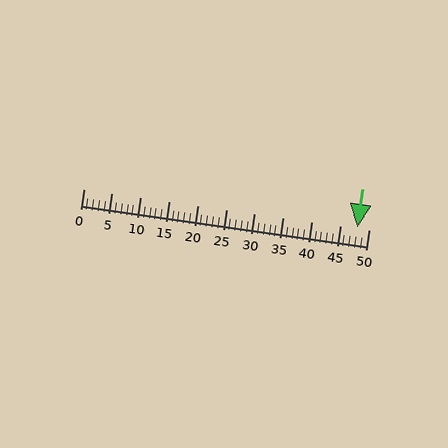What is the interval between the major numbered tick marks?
The major tick marks are spaced 5 units apart.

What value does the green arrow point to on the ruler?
The green arrow points to approximately 48.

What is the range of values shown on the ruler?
The ruler shows values from 0 to 50.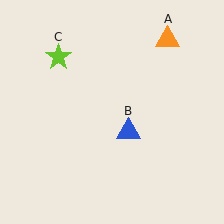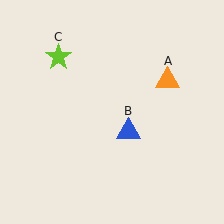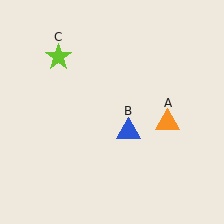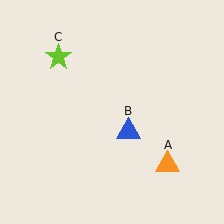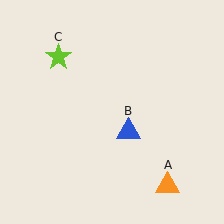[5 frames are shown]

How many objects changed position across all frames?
1 object changed position: orange triangle (object A).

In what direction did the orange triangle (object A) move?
The orange triangle (object A) moved down.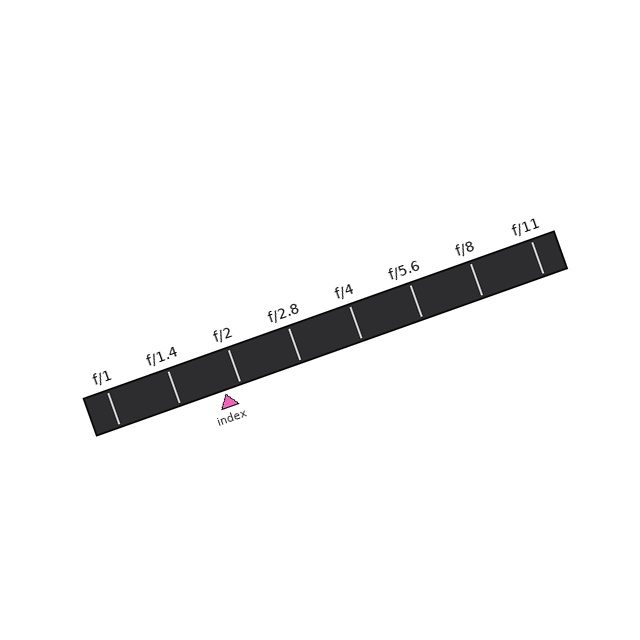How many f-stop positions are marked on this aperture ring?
There are 8 f-stop positions marked.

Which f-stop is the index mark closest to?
The index mark is closest to f/2.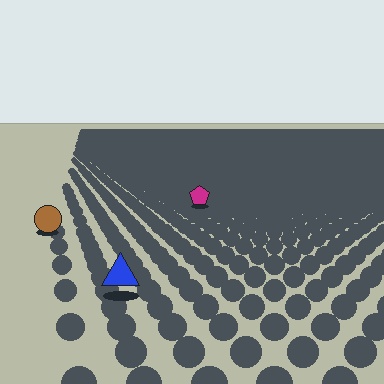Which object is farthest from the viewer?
The magenta pentagon is farthest from the viewer. It appears smaller and the ground texture around it is denser.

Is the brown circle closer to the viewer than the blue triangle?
No. The blue triangle is closer — you can tell from the texture gradient: the ground texture is coarser near it.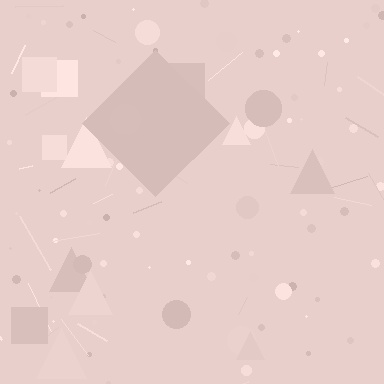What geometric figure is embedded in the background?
A diamond is embedded in the background.